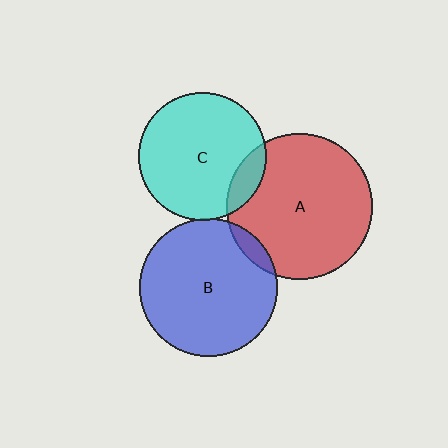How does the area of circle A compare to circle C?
Approximately 1.3 times.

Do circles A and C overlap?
Yes.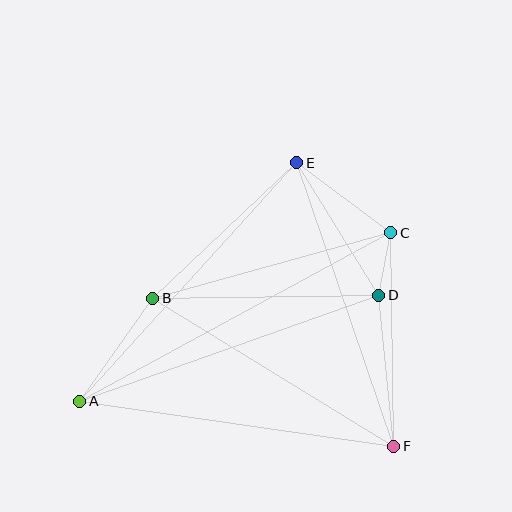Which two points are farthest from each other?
Points A and C are farthest from each other.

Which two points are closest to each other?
Points C and D are closest to each other.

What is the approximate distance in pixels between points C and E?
The distance between C and E is approximately 117 pixels.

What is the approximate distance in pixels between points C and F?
The distance between C and F is approximately 213 pixels.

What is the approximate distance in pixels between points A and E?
The distance between A and E is approximately 323 pixels.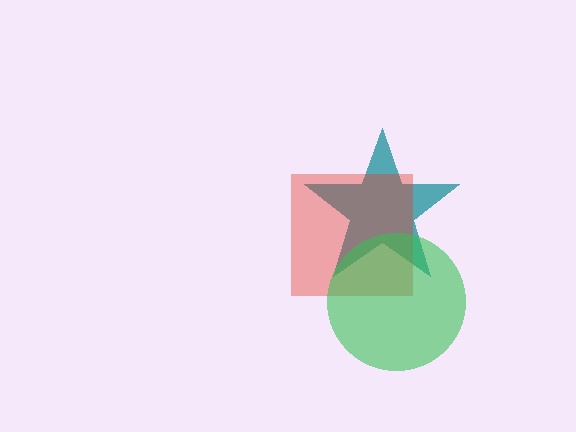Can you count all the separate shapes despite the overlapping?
Yes, there are 3 separate shapes.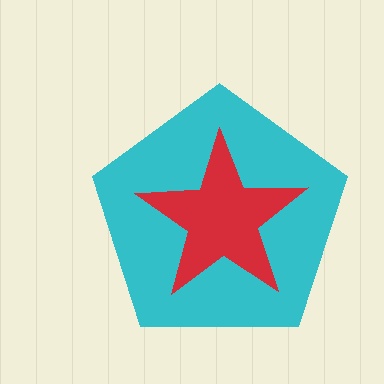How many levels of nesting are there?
2.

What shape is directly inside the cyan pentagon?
The red star.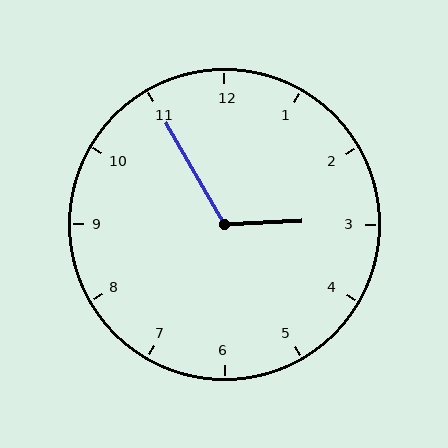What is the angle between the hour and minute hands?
Approximately 118 degrees.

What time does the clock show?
2:55.